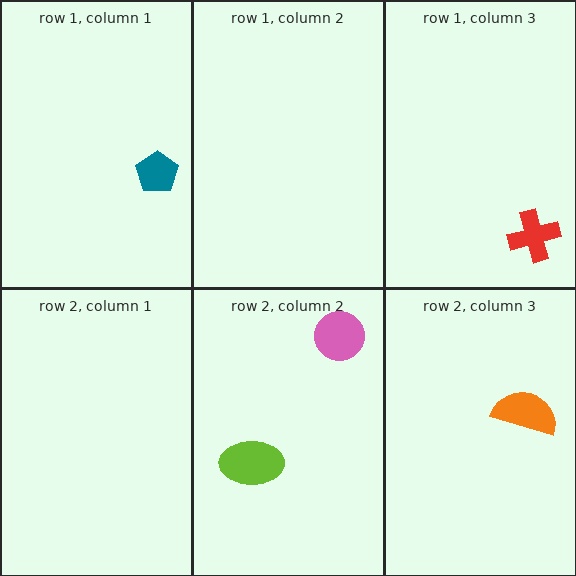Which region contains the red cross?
The row 1, column 3 region.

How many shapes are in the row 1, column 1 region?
1.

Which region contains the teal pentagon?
The row 1, column 1 region.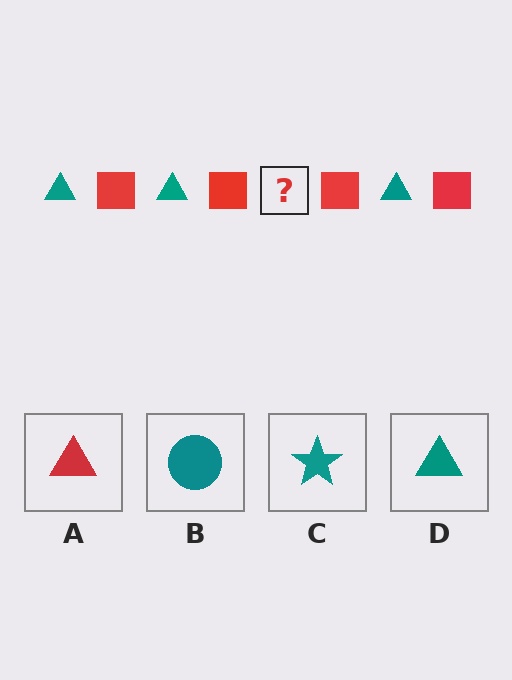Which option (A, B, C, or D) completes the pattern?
D.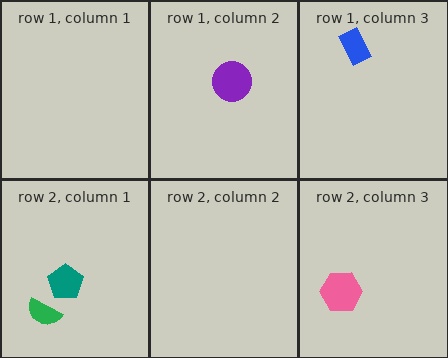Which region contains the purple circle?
The row 1, column 2 region.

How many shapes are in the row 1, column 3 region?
1.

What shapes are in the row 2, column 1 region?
The teal pentagon, the green semicircle.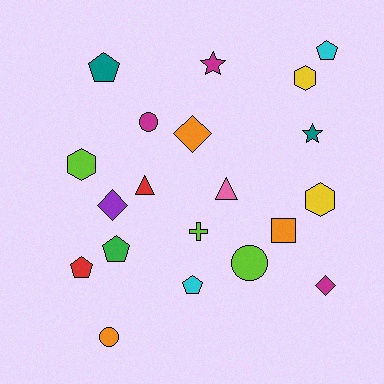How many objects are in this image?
There are 20 objects.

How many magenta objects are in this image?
There are 3 magenta objects.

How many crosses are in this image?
There is 1 cross.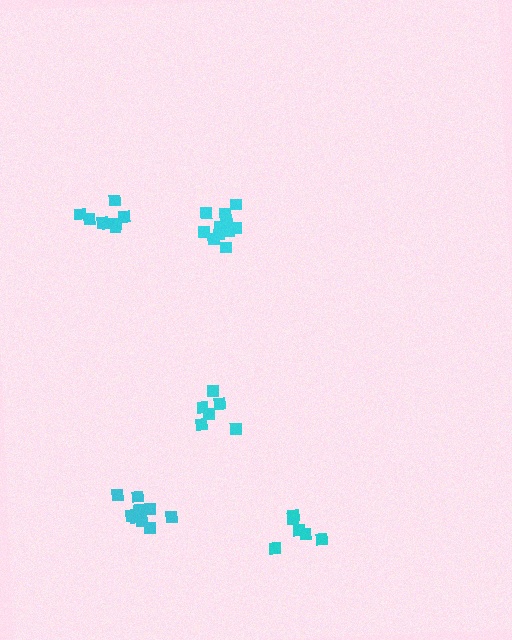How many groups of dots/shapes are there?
There are 5 groups.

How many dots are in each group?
Group 1: 6 dots, Group 2: 11 dots, Group 3: 12 dots, Group 4: 8 dots, Group 5: 6 dots (43 total).